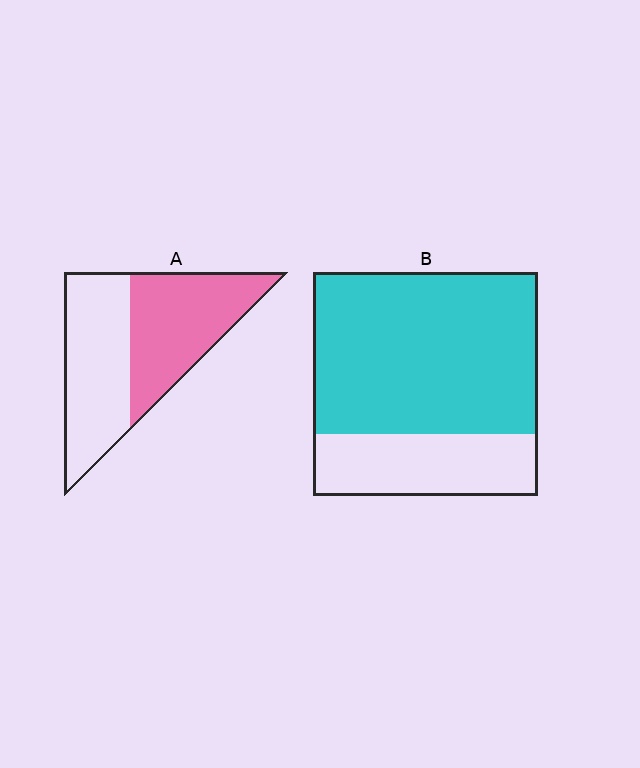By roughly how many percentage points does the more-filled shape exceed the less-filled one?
By roughly 20 percentage points (B over A).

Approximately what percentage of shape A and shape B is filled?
A is approximately 50% and B is approximately 70%.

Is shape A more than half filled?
Roughly half.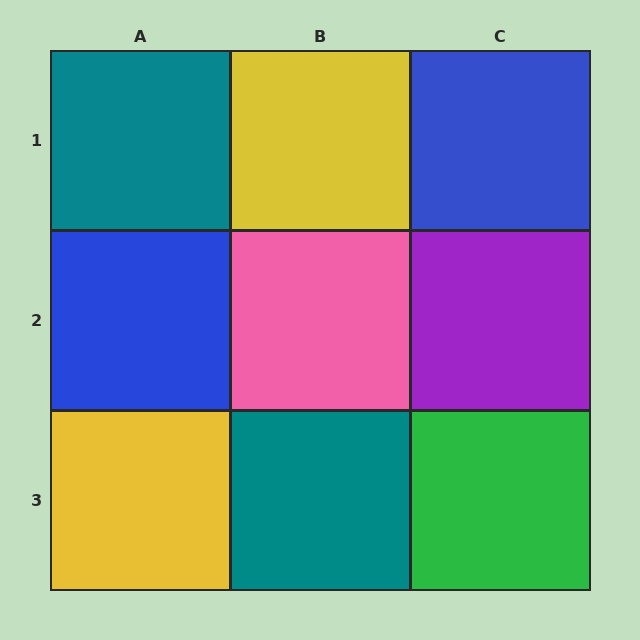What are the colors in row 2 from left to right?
Blue, pink, purple.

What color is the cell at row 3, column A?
Yellow.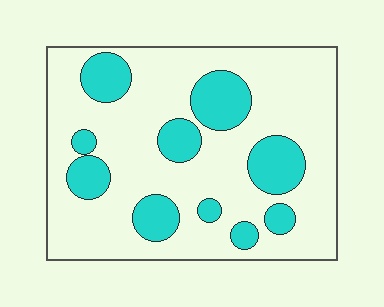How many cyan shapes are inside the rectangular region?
10.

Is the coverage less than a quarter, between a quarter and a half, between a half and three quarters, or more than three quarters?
Less than a quarter.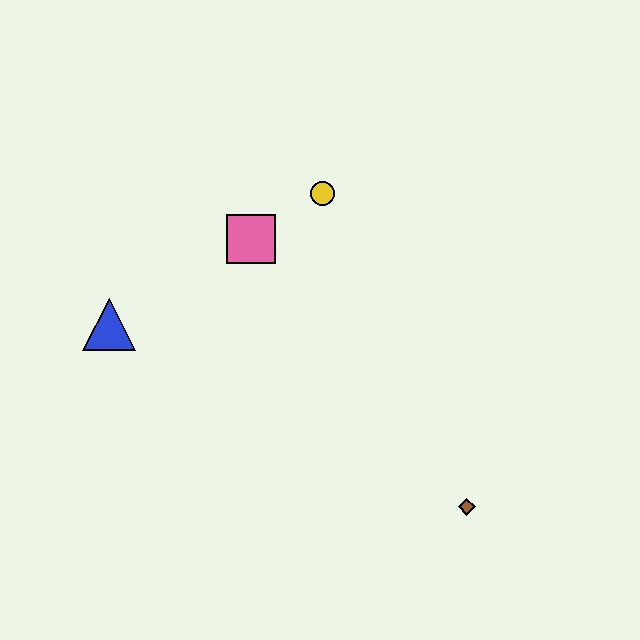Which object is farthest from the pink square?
The brown diamond is farthest from the pink square.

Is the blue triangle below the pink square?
Yes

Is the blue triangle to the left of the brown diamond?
Yes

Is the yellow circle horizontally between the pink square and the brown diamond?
Yes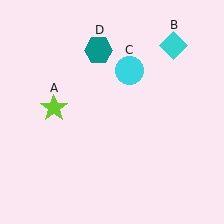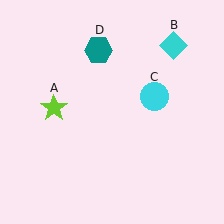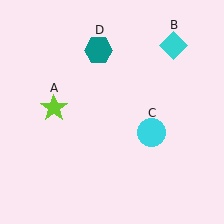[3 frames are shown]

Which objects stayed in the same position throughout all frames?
Lime star (object A) and cyan diamond (object B) and teal hexagon (object D) remained stationary.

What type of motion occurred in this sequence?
The cyan circle (object C) rotated clockwise around the center of the scene.